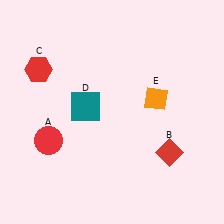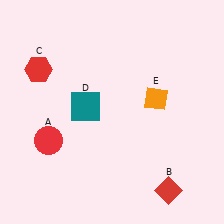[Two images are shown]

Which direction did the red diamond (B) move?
The red diamond (B) moved down.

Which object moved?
The red diamond (B) moved down.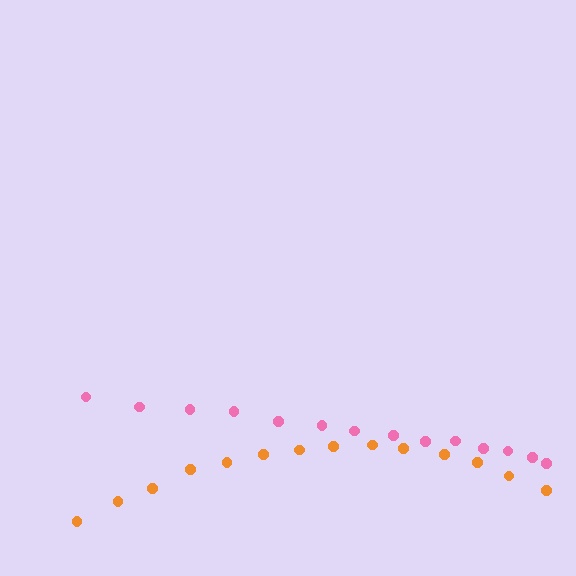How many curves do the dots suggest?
There are 2 distinct paths.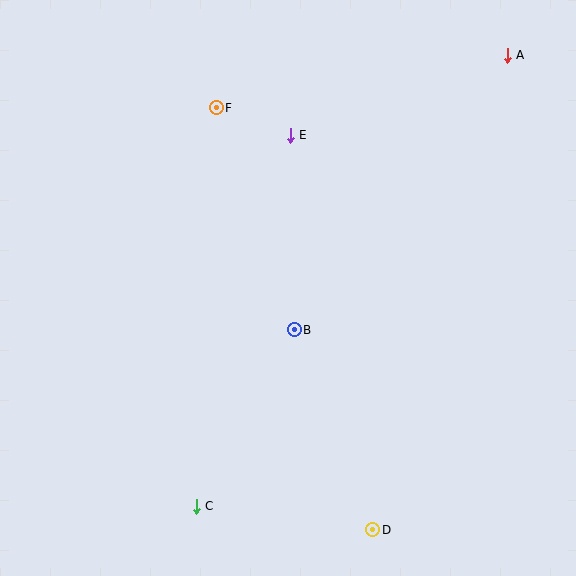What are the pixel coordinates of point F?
Point F is at (216, 108).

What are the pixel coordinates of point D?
Point D is at (373, 530).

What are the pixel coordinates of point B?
Point B is at (294, 330).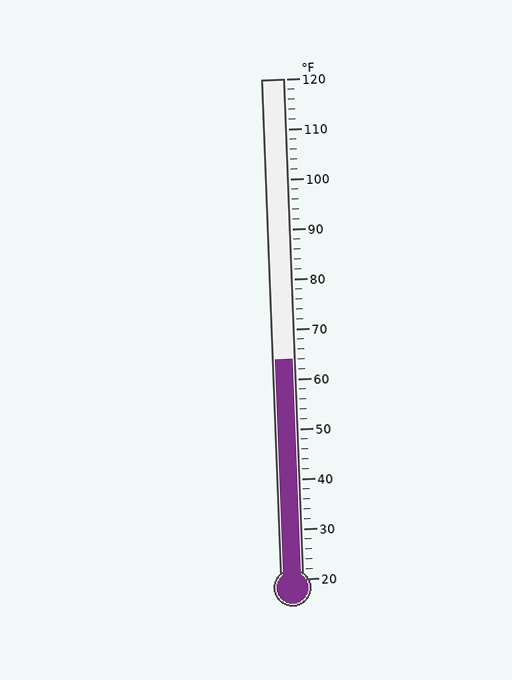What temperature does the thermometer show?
The thermometer shows approximately 64°F.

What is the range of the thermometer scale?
The thermometer scale ranges from 20°F to 120°F.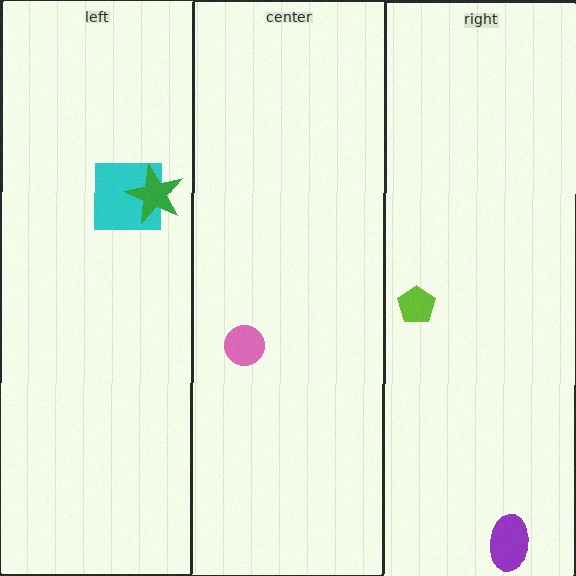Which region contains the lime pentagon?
The right region.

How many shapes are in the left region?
2.